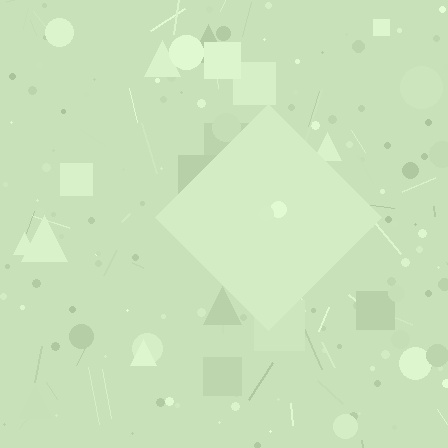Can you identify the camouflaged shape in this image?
The camouflaged shape is a diamond.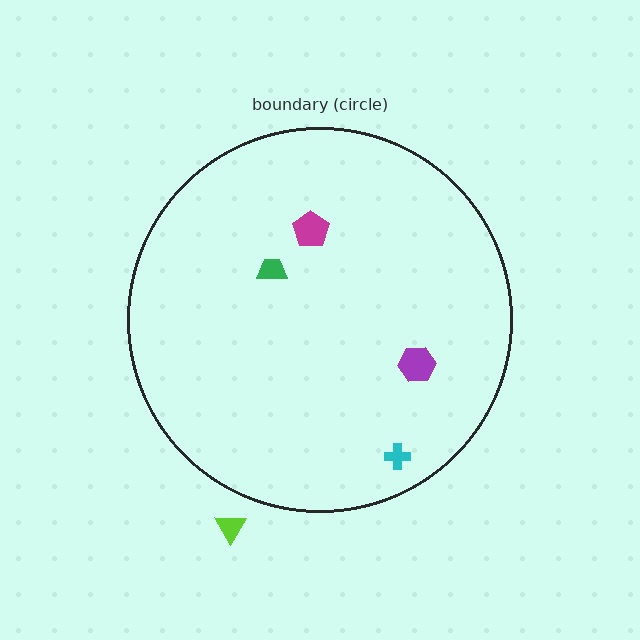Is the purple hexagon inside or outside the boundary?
Inside.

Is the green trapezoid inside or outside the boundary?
Inside.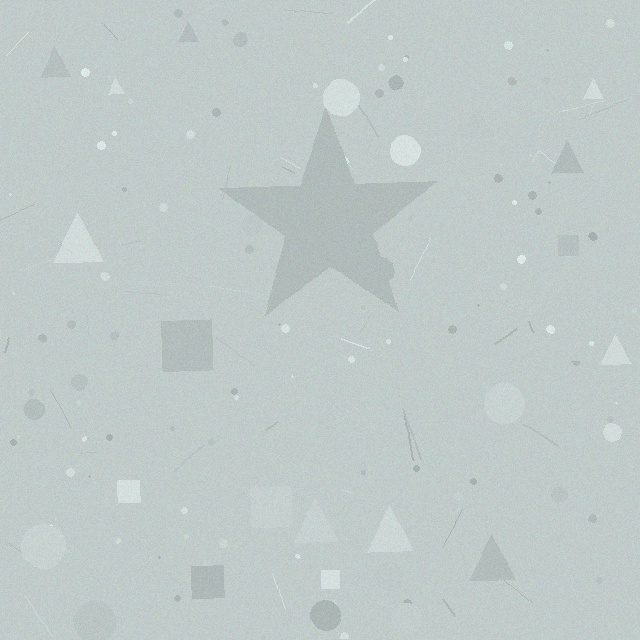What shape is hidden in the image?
A star is hidden in the image.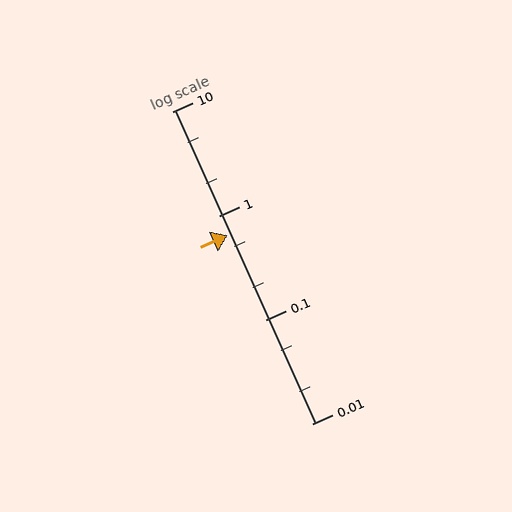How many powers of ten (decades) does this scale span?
The scale spans 3 decades, from 0.01 to 10.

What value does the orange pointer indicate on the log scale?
The pointer indicates approximately 0.65.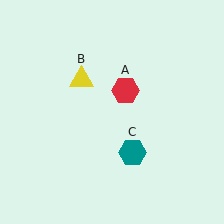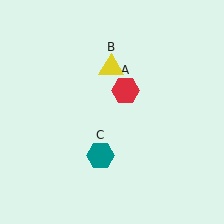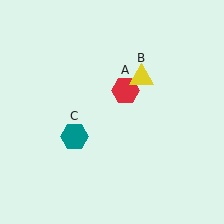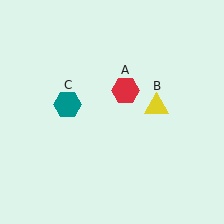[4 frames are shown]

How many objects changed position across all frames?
2 objects changed position: yellow triangle (object B), teal hexagon (object C).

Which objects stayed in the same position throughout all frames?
Red hexagon (object A) remained stationary.